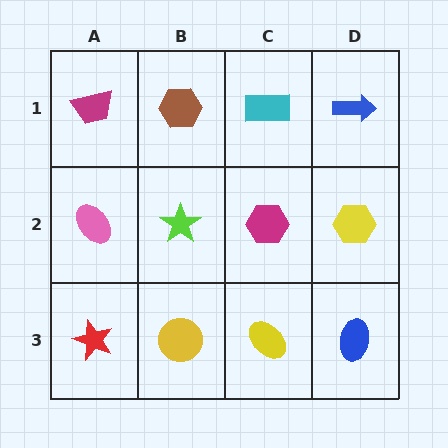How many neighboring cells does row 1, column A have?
2.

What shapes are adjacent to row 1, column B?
A lime star (row 2, column B), a magenta trapezoid (row 1, column A), a cyan rectangle (row 1, column C).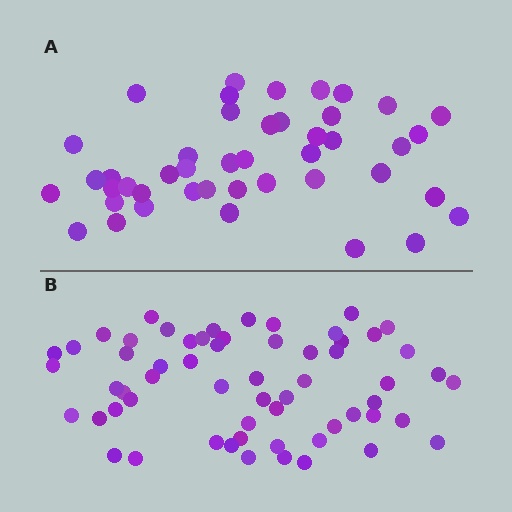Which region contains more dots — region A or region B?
Region B (the bottom region) has more dots.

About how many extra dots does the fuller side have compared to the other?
Region B has approximately 15 more dots than region A.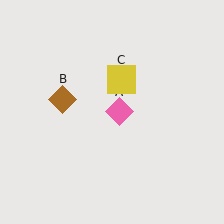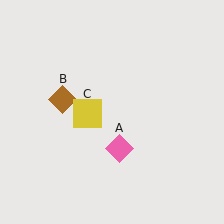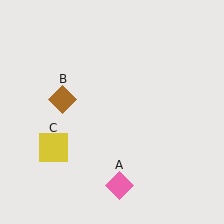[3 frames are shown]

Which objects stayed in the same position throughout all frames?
Brown diamond (object B) remained stationary.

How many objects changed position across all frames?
2 objects changed position: pink diamond (object A), yellow square (object C).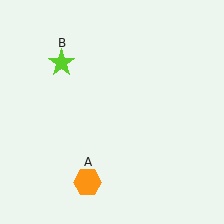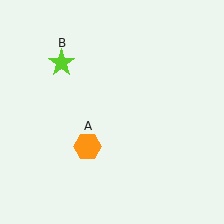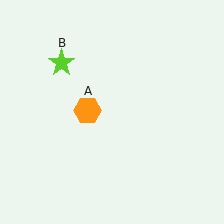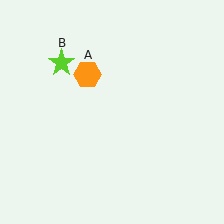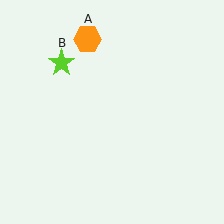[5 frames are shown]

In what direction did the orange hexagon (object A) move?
The orange hexagon (object A) moved up.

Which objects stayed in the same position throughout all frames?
Lime star (object B) remained stationary.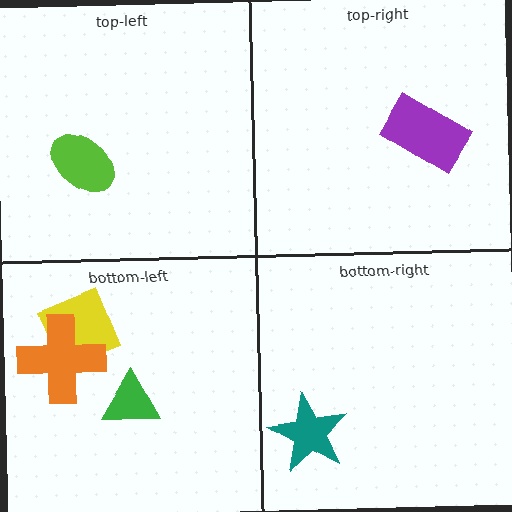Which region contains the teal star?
The bottom-right region.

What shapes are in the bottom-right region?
The teal star.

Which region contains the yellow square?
The bottom-left region.